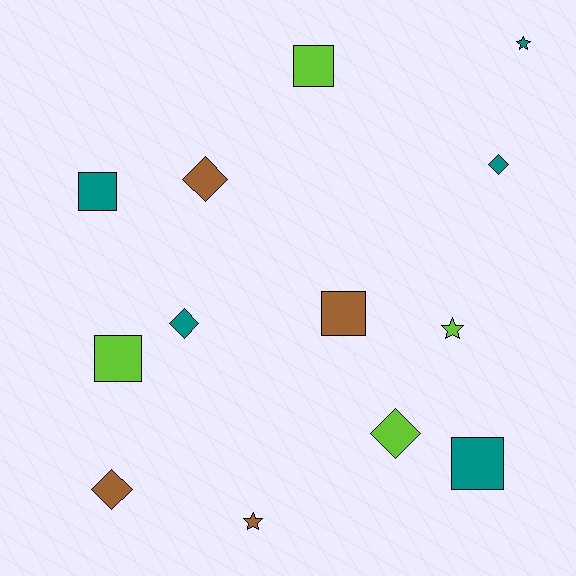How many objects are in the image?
There are 13 objects.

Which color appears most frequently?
Teal, with 5 objects.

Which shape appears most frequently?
Diamond, with 5 objects.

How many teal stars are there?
There is 1 teal star.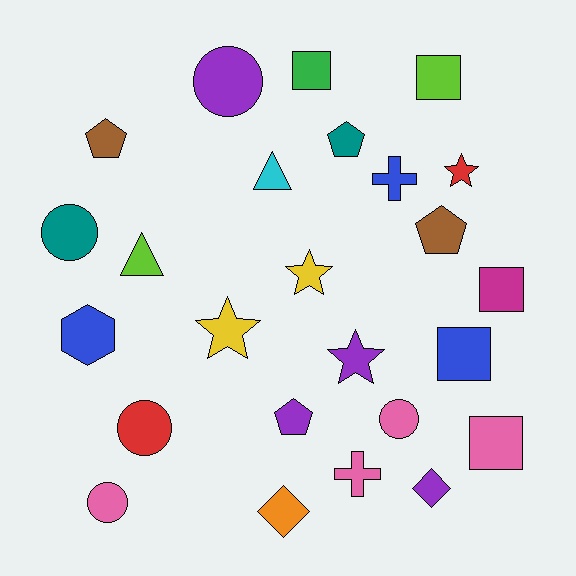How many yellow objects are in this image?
There are 2 yellow objects.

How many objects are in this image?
There are 25 objects.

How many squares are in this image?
There are 5 squares.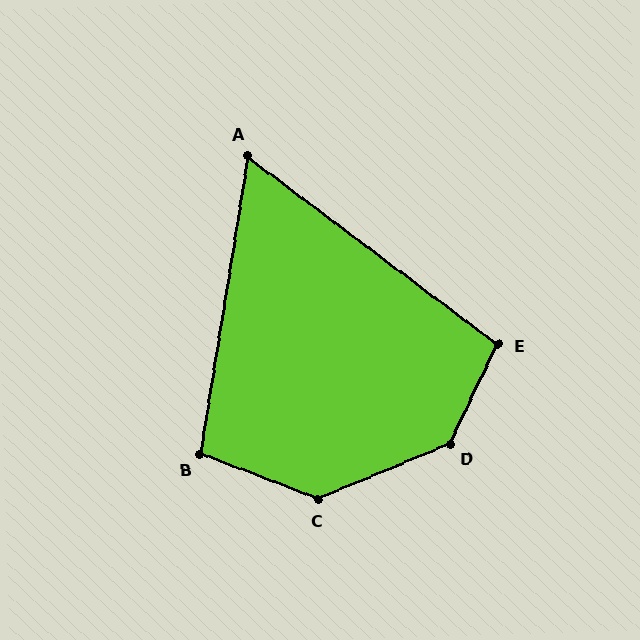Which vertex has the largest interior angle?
D, at approximately 138 degrees.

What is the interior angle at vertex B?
Approximately 102 degrees (obtuse).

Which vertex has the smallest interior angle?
A, at approximately 62 degrees.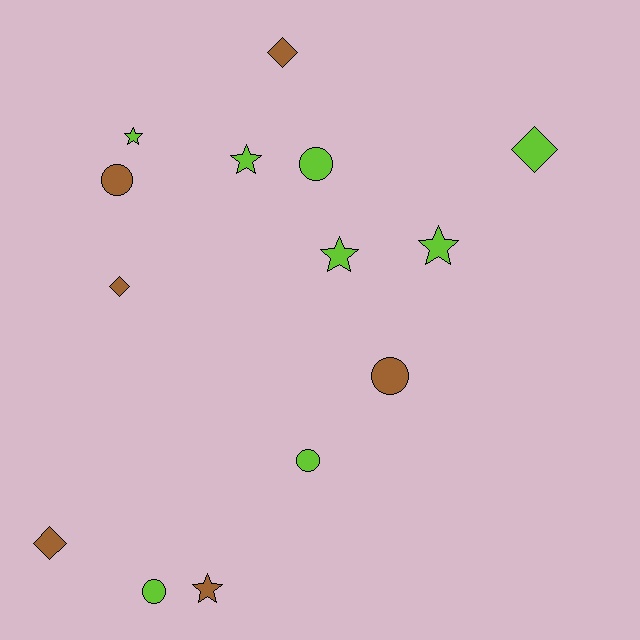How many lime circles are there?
There are 3 lime circles.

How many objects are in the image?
There are 14 objects.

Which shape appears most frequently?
Star, with 5 objects.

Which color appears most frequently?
Lime, with 8 objects.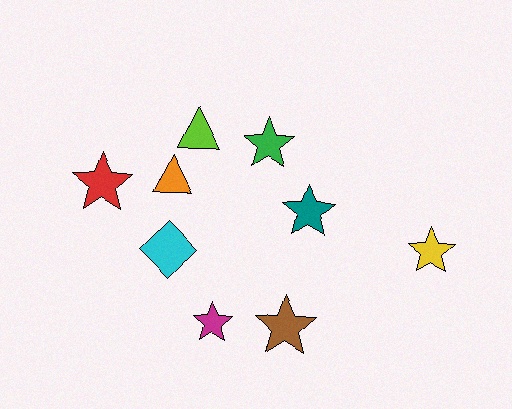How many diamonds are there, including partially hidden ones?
There is 1 diamond.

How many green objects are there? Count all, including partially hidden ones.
There is 1 green object.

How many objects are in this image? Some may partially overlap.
There are 9 objects.